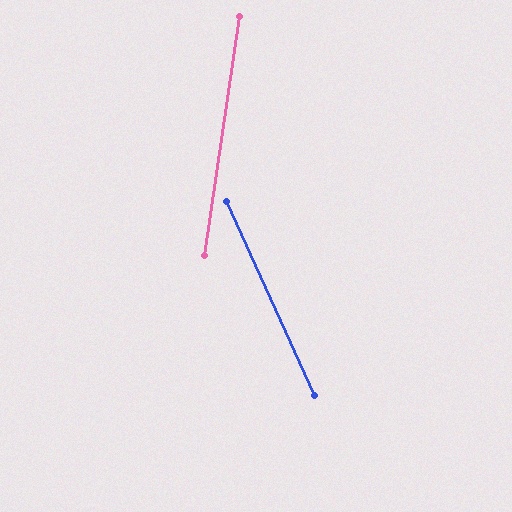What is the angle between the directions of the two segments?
Approximately 33 degrees.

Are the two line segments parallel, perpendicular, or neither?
Neither parallel nor perpendicular — they differ by about 33°.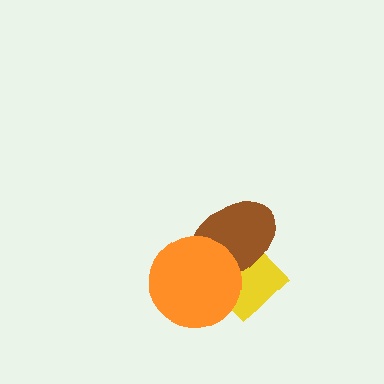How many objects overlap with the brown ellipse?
2 objects overlap with the brown ellipse.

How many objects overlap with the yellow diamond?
2 objects overlap with the yellow diamond.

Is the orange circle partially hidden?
No, no other shape covers it.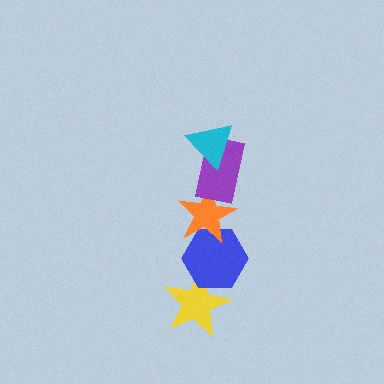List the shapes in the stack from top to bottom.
From top to bottom: the cyan triangle, the purple rectangle, the orange star, the blue hexagon, the yellow star.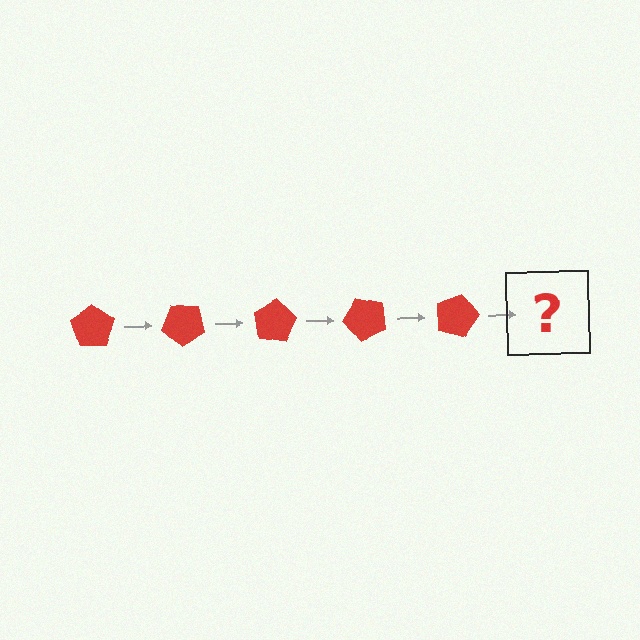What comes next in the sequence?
The next element should be a red pentagon rotated 200 degrees.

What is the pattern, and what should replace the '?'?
The pattern is that the pentagon rotates 40 degrees each step. The '?' should be a red pentagon rotated 200 degrees.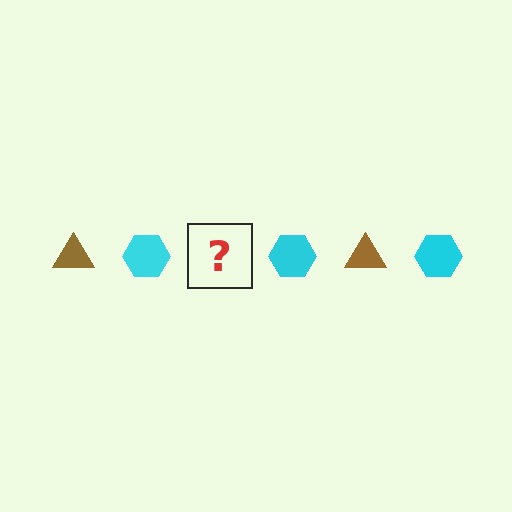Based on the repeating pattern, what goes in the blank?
The blank should be a brown triangle.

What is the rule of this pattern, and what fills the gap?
The rule is that the pattern alternates between brown triangle and cyan hexagon. The gap should be filled with a brown triangle.